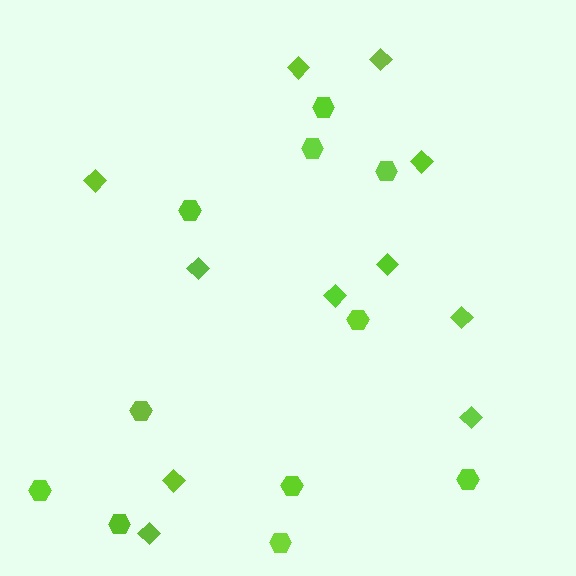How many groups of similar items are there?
There are 2 groups: one group of hexagons (11) and one group of diamonds (11).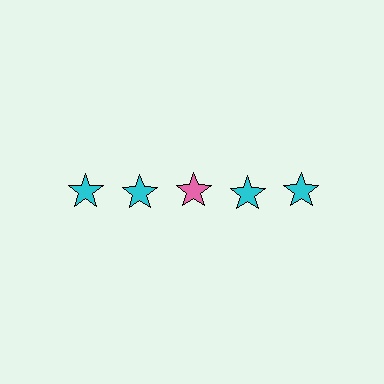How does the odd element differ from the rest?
It has a different color: pink instead of cyan.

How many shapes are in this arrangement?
There are 5 shapes arranged in a grid pattern.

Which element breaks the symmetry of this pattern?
The pink star in the top row, center column breaks the symmetry. All other shapes are cyan stars.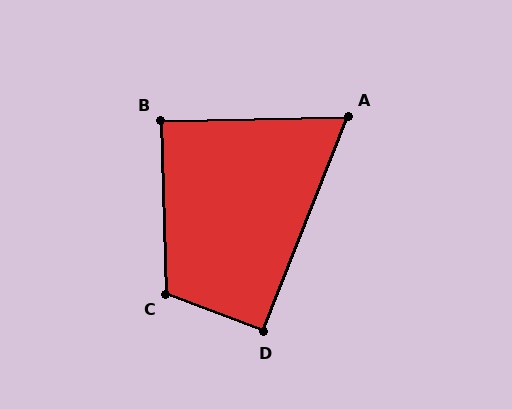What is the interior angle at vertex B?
Approximately 89 degrees (approximately right).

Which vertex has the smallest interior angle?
A, at approximately 67 degrees.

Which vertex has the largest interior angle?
C, at approximately 113 degrees.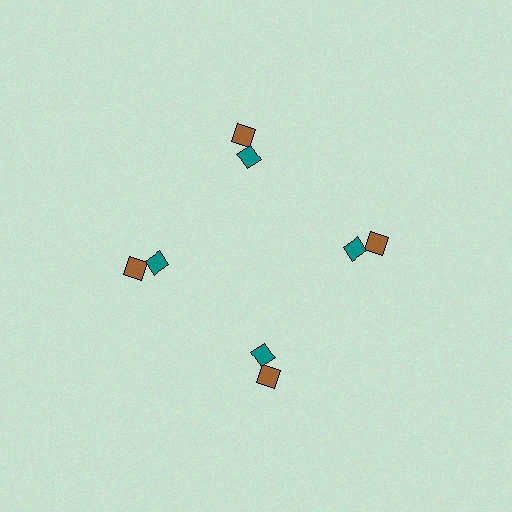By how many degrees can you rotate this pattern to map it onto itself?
The pattern maps onto itself every 90 degrees of rotation.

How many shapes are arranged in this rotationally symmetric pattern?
There are 8 shapes, arranged in 4 groups of 2.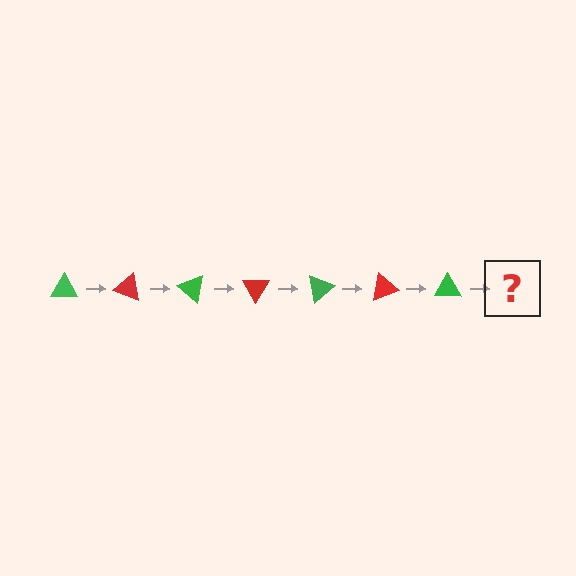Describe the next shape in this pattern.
It should be a red triangle, rotated 140 degrees from the start.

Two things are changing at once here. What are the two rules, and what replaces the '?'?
The two rules are that it rotates 20 degrees each step and the color cycles through green and red. The '?' should be a red triangle, rotated 140 degrees from the start.